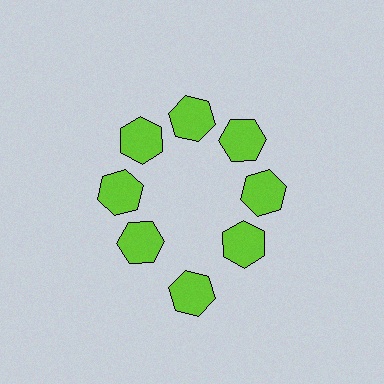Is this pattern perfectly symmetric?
No. The 8 lime hexagons are arranged in a ring, but one element near the 6 o'clock position is pushed outward from the center, breaking the 8-fold rotational symmetry.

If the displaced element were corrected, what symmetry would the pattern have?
It would have 8-fold rotational symmetry — the pattern would map onto itself every 45 degrees.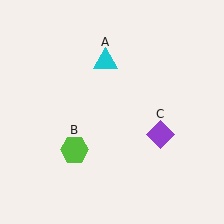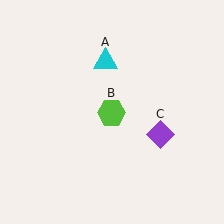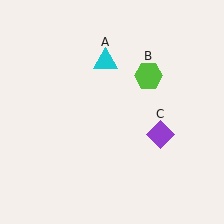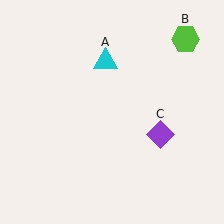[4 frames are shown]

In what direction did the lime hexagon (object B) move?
The lime hexagon (object B) moved up and to the right.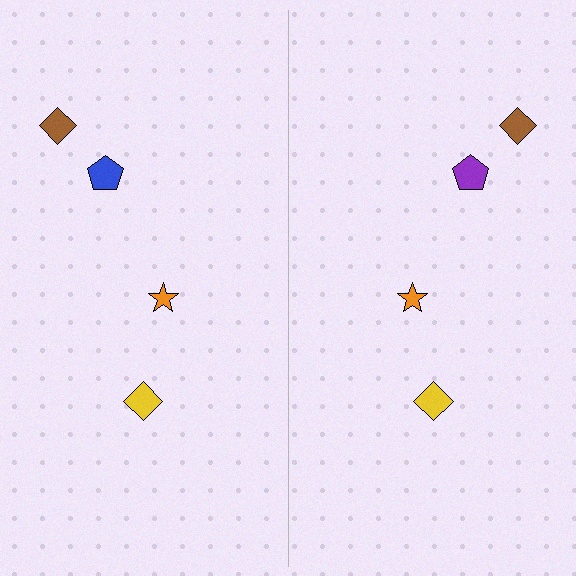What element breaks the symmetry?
The purple pentagon on the right side breaks the symmetry — its mirror counterpart is blue.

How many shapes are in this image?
There are 8 shapes in this image.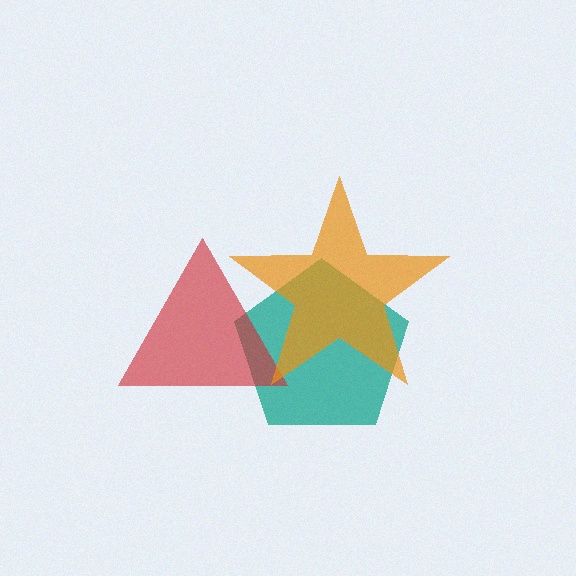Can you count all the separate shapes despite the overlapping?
Yes, there are 3 separate shapes.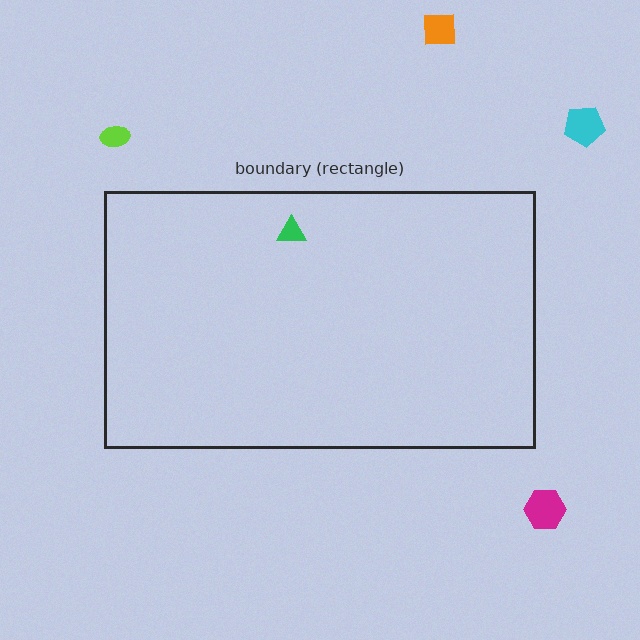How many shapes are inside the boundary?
1 inside, 4 outside.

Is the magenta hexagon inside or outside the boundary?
Outside.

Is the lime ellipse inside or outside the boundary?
Outside.